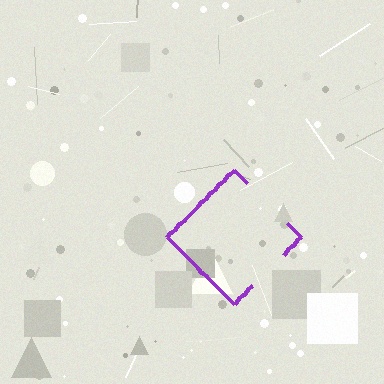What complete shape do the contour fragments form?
The contour fragments form a diamond.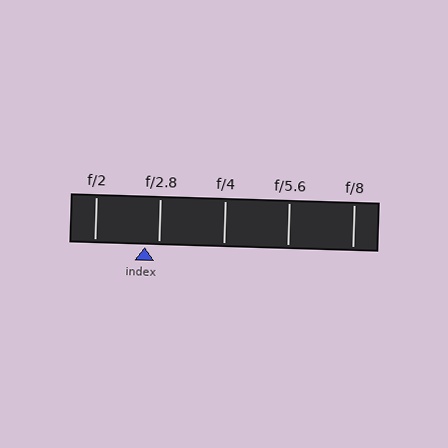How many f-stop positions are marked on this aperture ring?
There are 5 f-stop positions marked.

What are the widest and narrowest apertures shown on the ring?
The widest aperture shown is f/2 and the narrowest is f/8.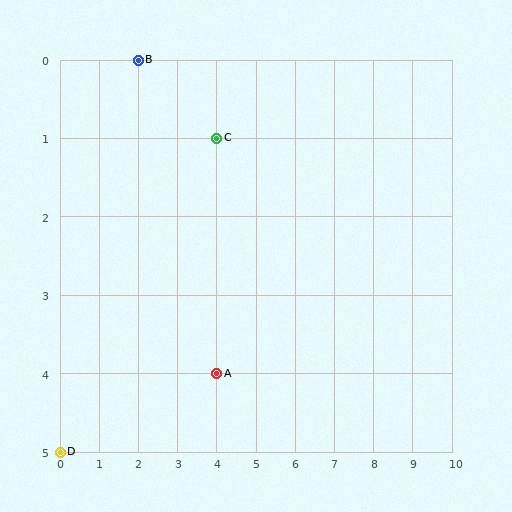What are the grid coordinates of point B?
Point B is at grid coordinates (2, 0).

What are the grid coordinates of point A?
Point A is at grid coordinates (4, 4).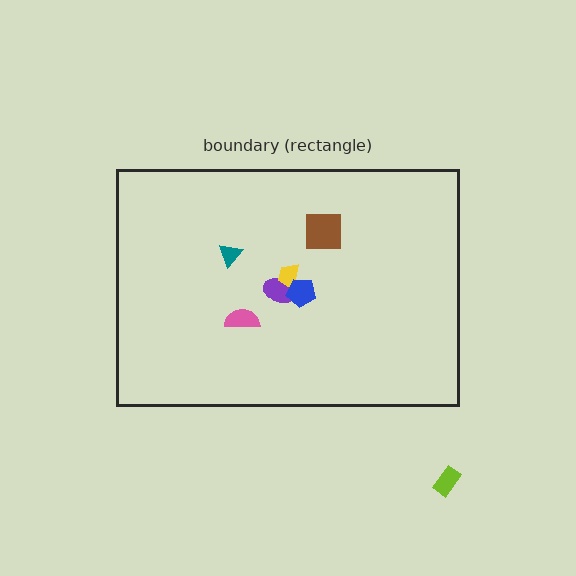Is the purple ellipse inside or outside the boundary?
Inside.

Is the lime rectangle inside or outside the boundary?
Outside.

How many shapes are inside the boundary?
6 inside, 1 outside.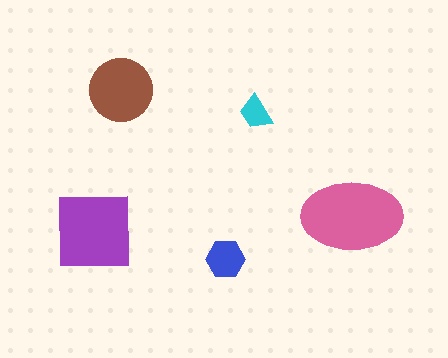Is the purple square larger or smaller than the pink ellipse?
Smaller.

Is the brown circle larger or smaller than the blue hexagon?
Larger.